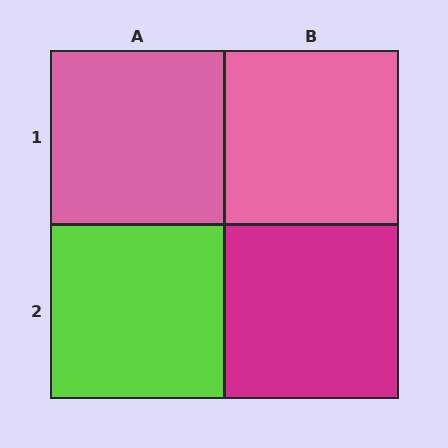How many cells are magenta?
1 cell is magenta.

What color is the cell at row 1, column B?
Pink.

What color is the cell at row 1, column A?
Pink.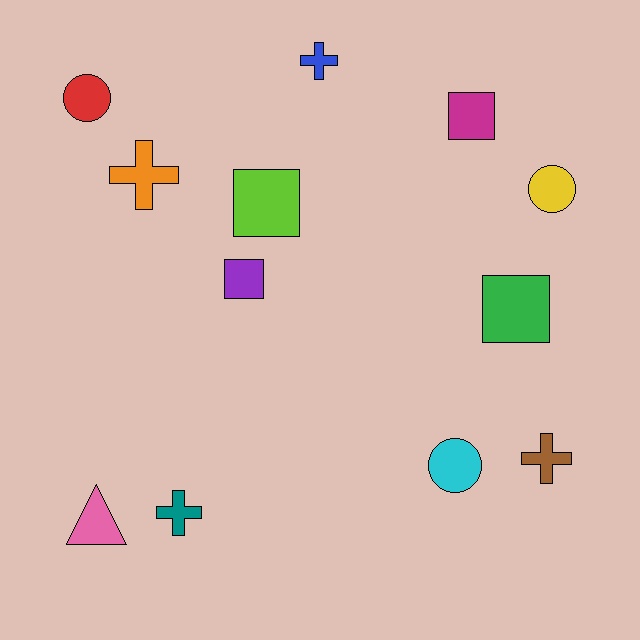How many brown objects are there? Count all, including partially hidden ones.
There is 1 brown object.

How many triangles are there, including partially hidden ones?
There is 1 triangle.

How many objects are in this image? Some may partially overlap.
There are 12 objects.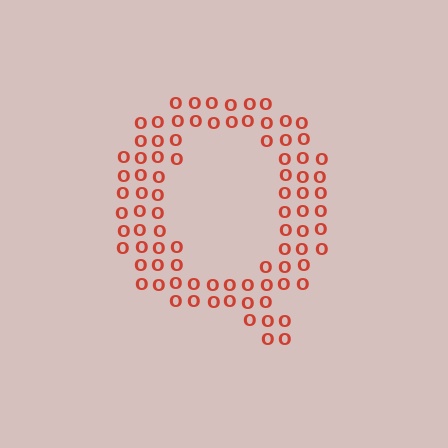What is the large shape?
The large shape is the letter Q.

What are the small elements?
The small elements are letter O's.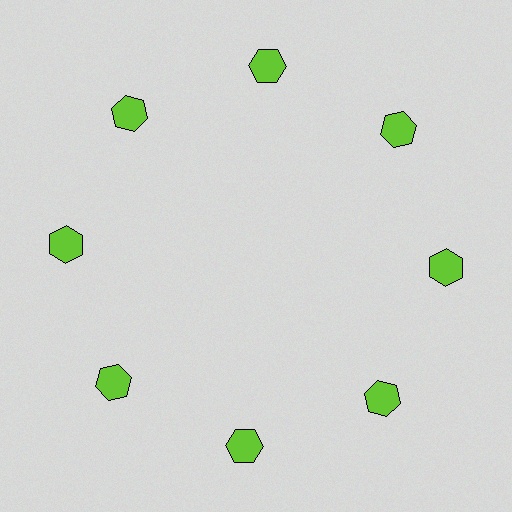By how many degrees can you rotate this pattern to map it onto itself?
The pattern maps onto itself every 45 degrees of rotation.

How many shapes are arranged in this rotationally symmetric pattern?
There are 8 shapes, arranged in 8 groups of 1.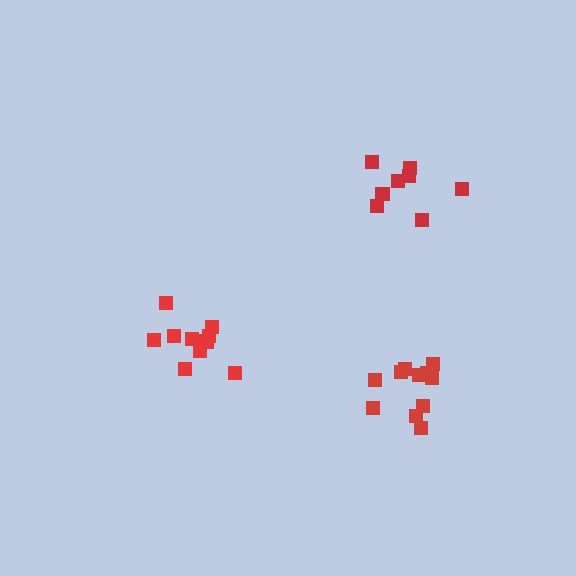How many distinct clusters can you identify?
There are 3 distinct clusters.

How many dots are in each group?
Group 1: 11 dots, Group 2: 8 dots, Group 3: 11 dots (30 total).